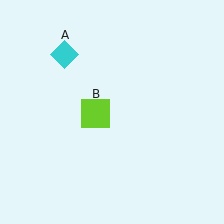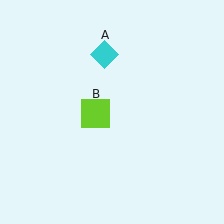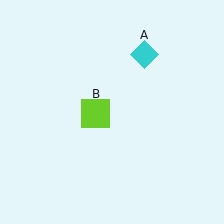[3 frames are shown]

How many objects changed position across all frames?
1 object changed position: cyan diamond (object A).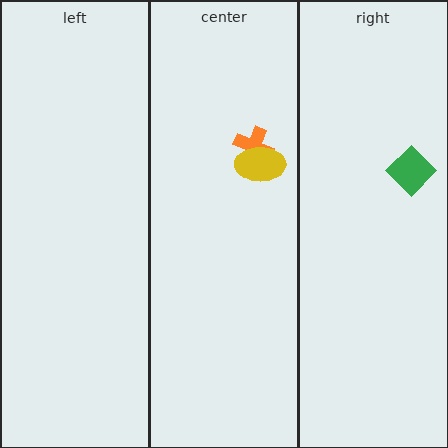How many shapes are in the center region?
2.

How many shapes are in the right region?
1.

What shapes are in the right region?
The green diamond.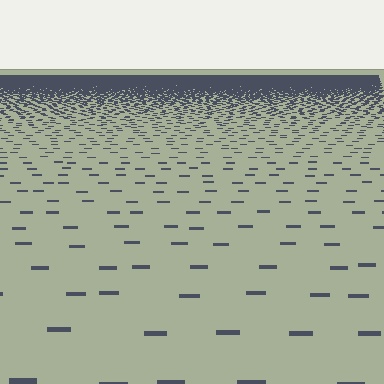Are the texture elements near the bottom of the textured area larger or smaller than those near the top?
Larger. Near the bottom, elements are closer to the viewer and appear at a bigger on-screen size.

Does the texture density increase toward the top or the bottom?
Density increases toward the top.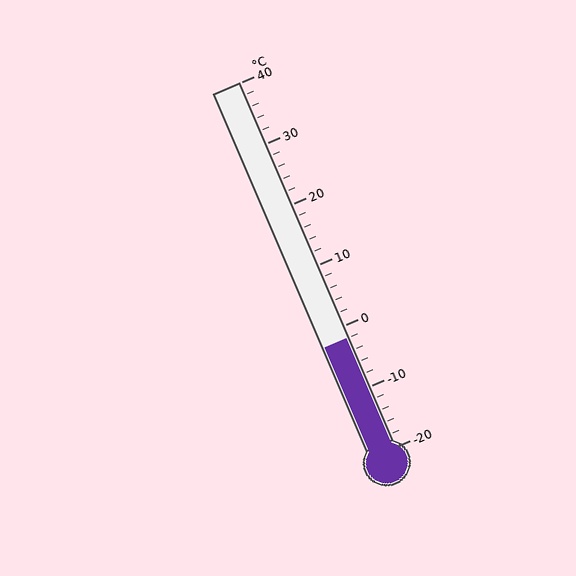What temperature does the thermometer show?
The thermometer shows approximately -2°C.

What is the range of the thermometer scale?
The thermometer scale ranges from -20°C to 40°C.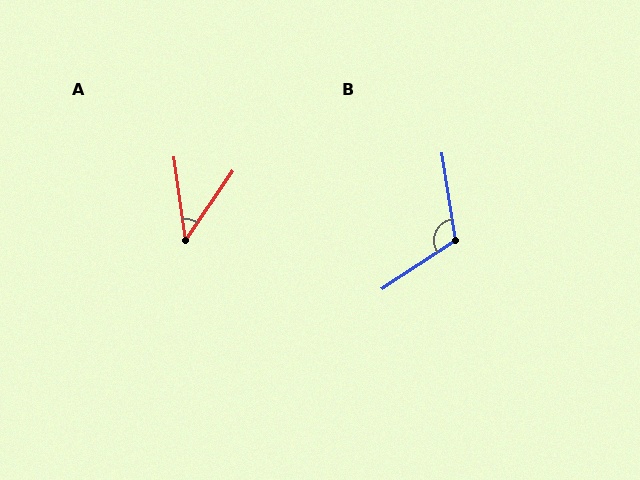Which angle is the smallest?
A, at approximately 42 degrees.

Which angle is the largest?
B, at approximately 114 degrees.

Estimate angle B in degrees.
Approximately 114 degrees.